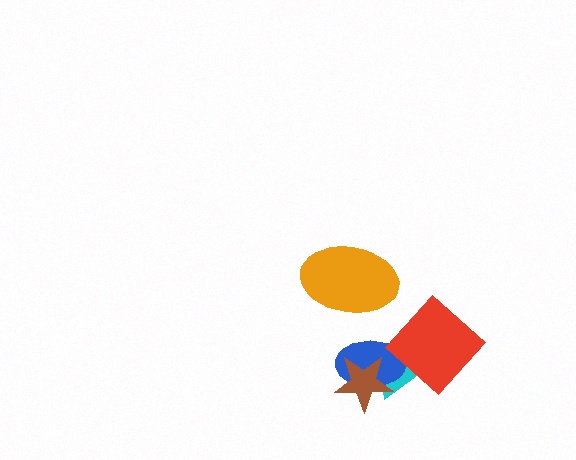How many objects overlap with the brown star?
2 objects overlap with the brown star.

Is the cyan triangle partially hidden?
Yes, it is partially covered by another shape.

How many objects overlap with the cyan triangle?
3 objects overlap with the cyan triangle.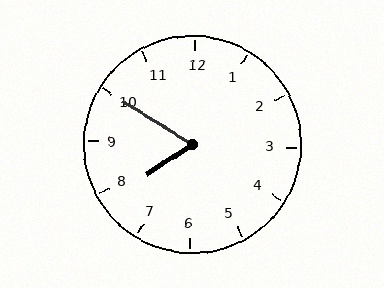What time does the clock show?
7:50.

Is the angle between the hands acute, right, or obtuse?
It is acute.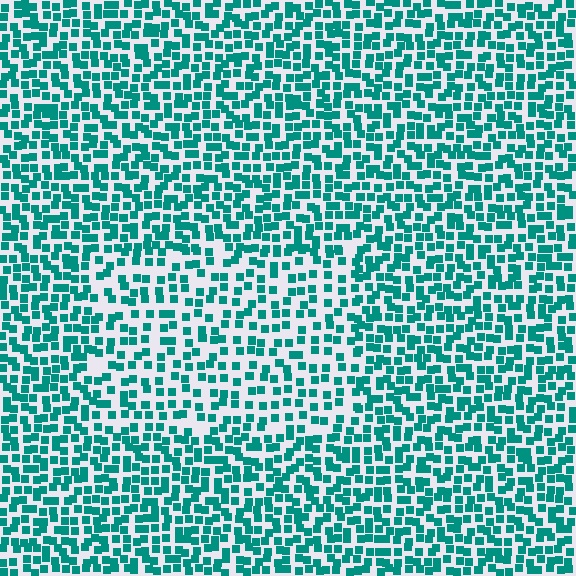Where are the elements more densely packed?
The elements are more densely packed outside the rectangle boundary.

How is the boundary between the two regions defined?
The boundary is defined by a change in element density (approximately 1.6x ratio). All elements are the same color, size, and shape.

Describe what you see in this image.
The image contains small teal elements arranged at two different densities. A rectangle-shaped region is visible where the elements are less densely packed than the surrounding area.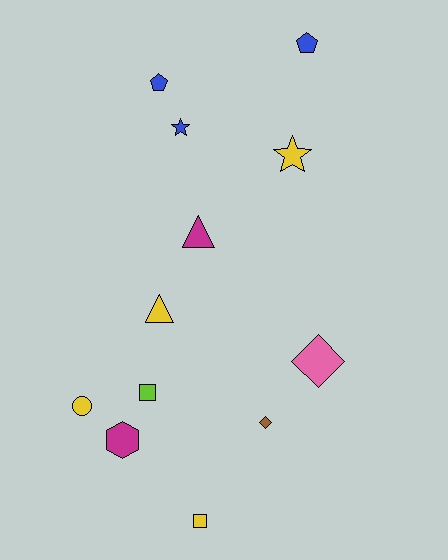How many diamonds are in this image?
There are 2 diamonds.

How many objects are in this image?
There are 12 objects.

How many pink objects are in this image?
There is 1 pink object.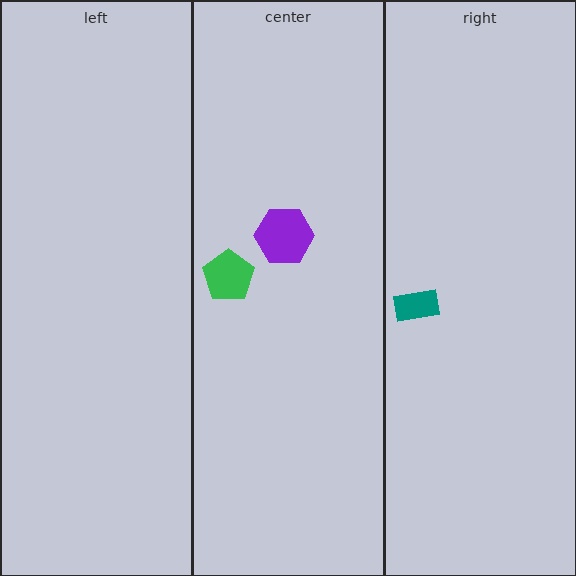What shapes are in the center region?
The green pentagon, the purple hexagon.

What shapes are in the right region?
The teal rectangle.